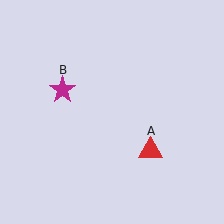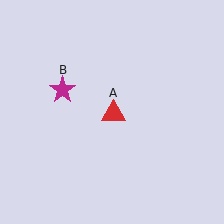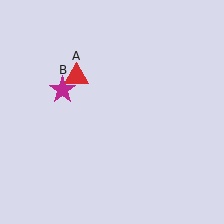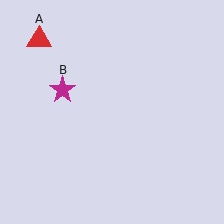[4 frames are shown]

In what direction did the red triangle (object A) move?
The red triangle (object A) moved up and to the left.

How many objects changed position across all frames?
1 object changed position: red triangle (object A).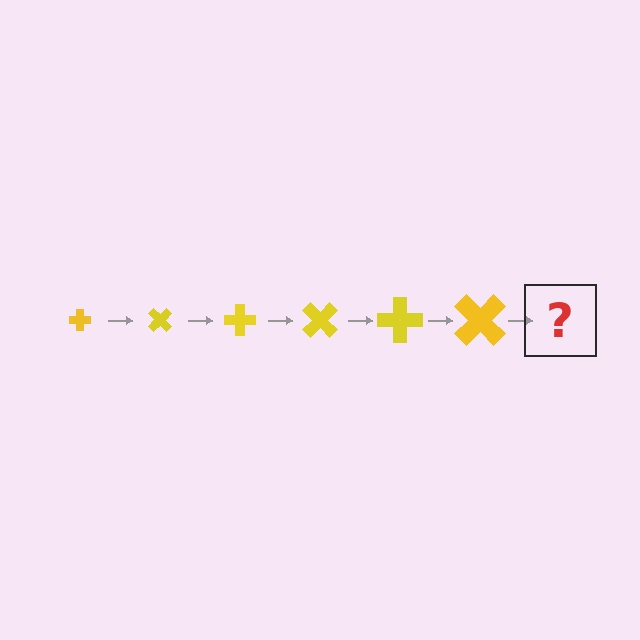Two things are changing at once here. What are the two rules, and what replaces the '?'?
The two rules are that the cross grows larger each step and it rotates 45 degrees each step. The '?' should be a cross, larger than the previous one and rotated 270 degrees from the start.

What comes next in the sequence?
The next element should be a cross, larger than the previous one and rotated 270 degrees from the start.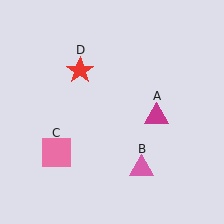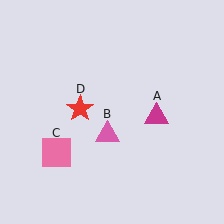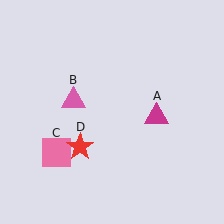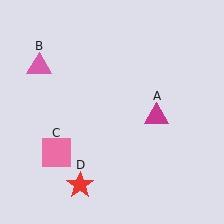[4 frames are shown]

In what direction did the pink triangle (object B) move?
The pink triangle (object B) moved up and to the left.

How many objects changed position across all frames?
2 objects changed position: pink triangle (object B), red star (object D).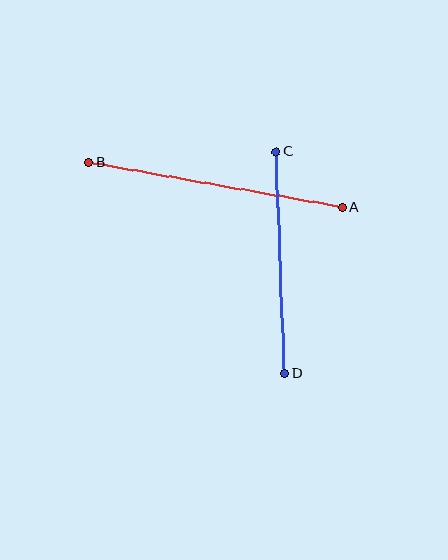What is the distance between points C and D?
The distance is approximately 222 pixels.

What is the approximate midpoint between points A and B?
The midpoint is at approximately (215, 185) pixels.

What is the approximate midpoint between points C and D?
The midpoint is at approximately (280, 263) pixels.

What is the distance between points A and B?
The distance is approximately 257 pixels.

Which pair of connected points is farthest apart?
Points A and B are farthest apart.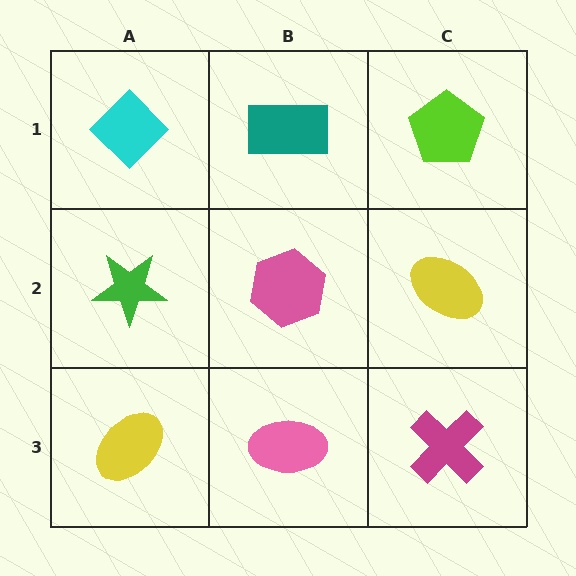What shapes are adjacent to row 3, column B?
A pink hexagon (row 2, column B), a yellow ellipse (row 3, column A), a magenta cross (row 3, column C).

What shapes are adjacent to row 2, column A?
A cyan diamond (row 1, column A), a yellow ellipse (row 3, column A), a pink hexagon (row 2, column B).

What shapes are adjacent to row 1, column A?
A green star (row 2, column A), a teal rectangle (row 1, column B).